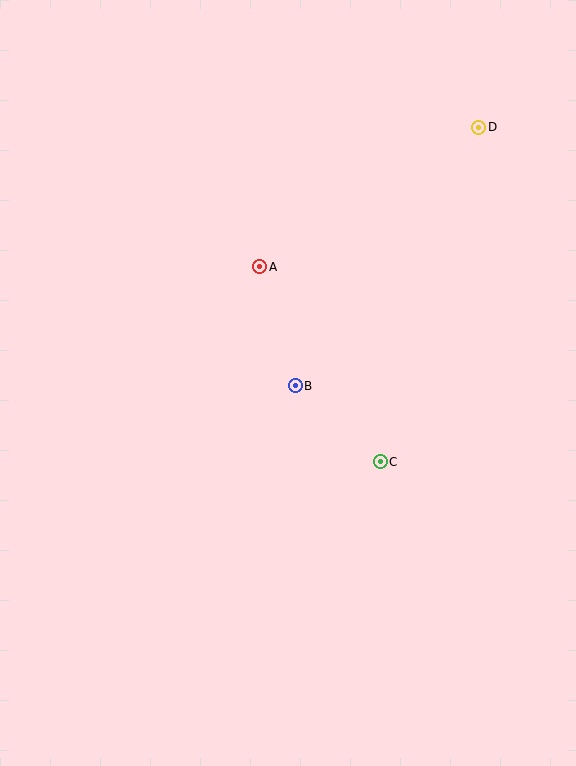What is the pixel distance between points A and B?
The distance between A and B is 124 pixels.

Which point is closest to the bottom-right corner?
Point C is closest to the bottom-right corner.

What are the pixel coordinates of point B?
Point B is at (295, 386).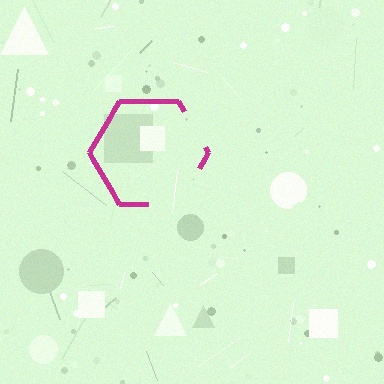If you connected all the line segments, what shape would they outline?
They would outline a hexagon.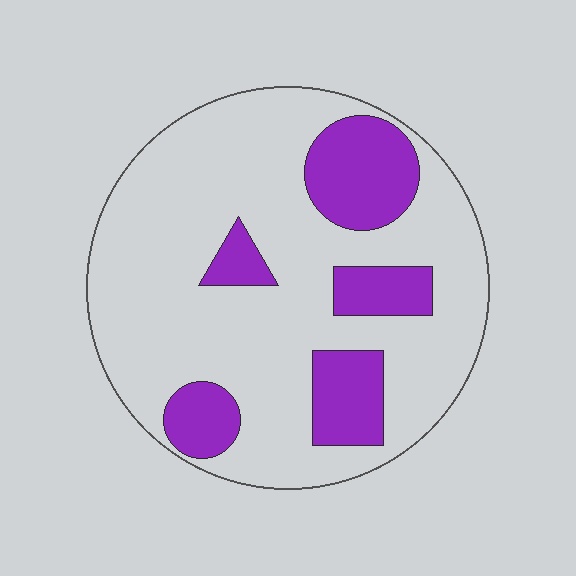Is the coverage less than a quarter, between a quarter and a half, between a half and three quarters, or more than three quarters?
Less than a quarter.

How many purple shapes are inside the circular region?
5.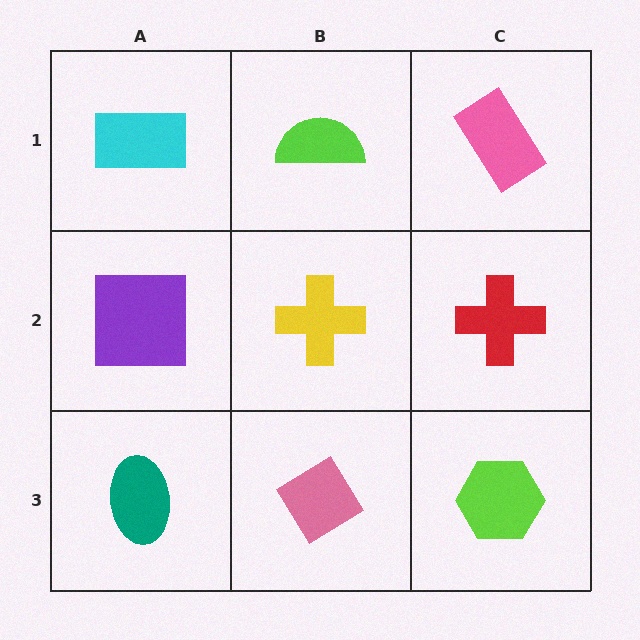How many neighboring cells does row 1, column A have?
2.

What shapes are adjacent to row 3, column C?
A red cross (row 2, column C), a pink diamond (row 3, column B).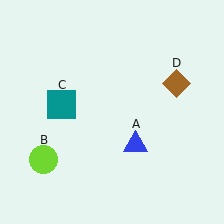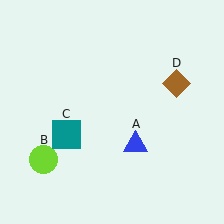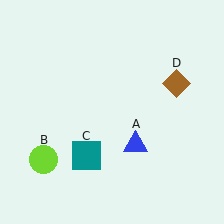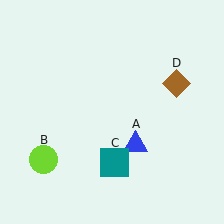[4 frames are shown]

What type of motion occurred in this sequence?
The teal square (object C) rotated counterclockwise around the center of the scene.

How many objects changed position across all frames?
1 object changed position: teal square (object C).